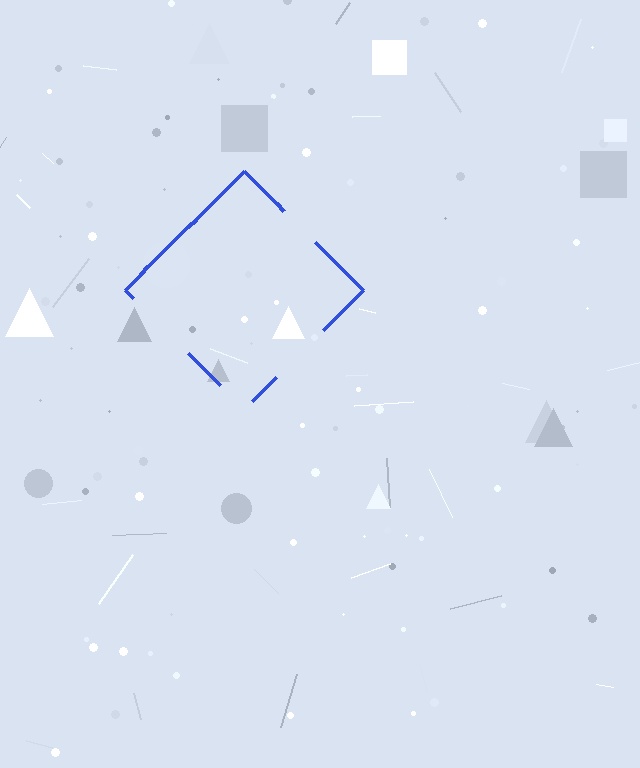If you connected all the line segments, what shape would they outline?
They would outline a diamond.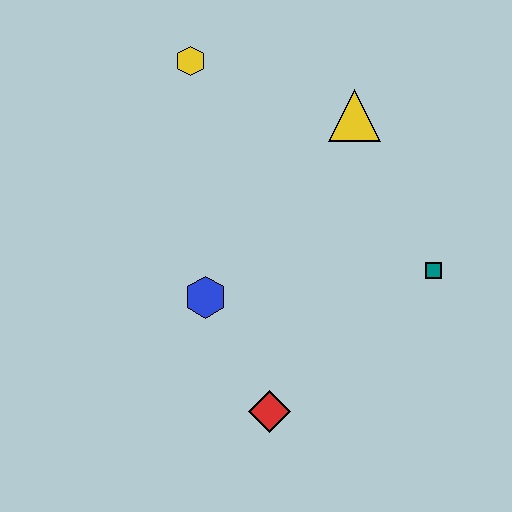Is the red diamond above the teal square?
No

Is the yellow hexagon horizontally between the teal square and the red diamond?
No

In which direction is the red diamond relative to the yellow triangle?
The red diamond is below the yellow triangle.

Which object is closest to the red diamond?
The blue hexagon is closest to the red diamond.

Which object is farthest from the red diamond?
The yellow hexagon is farthest from the red diamond.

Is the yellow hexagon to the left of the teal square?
Yes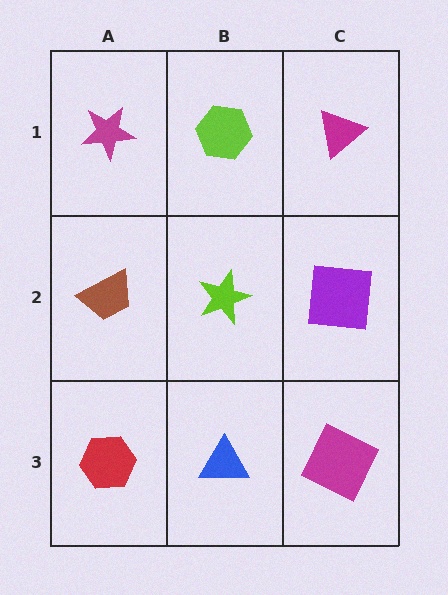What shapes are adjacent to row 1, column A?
A brown trapezoid (row 2, column A), a lime hexagon (row 1, column B).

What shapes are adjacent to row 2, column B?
A lime hexagon (row 1, column B), a blue triangle (row 3, column B), a brown trapezoid (row 2, column A), a purple square (row 2, column C).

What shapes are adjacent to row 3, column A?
A brown trapezoid (row 2, column A), a blue triangle (row 3, column B).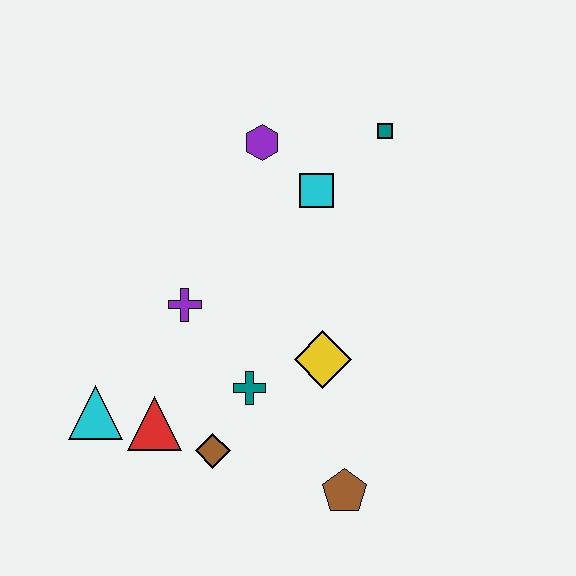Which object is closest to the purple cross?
The teal cross is closest to the purple cross.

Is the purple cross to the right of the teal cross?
No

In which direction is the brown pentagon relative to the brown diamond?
The brown pentagon is to the right of the brown diamond.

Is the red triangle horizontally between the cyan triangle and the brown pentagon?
Yes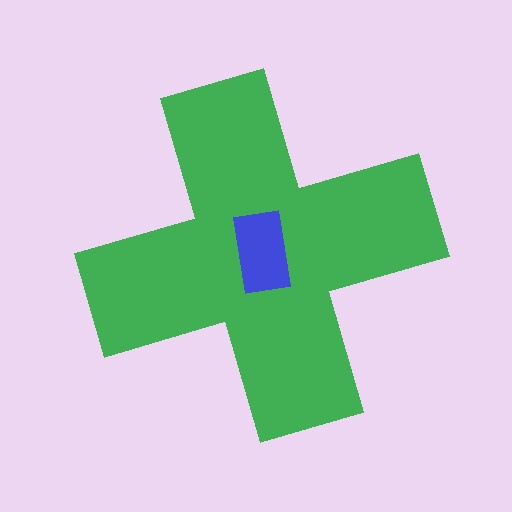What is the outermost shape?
The green cross.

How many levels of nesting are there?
2.